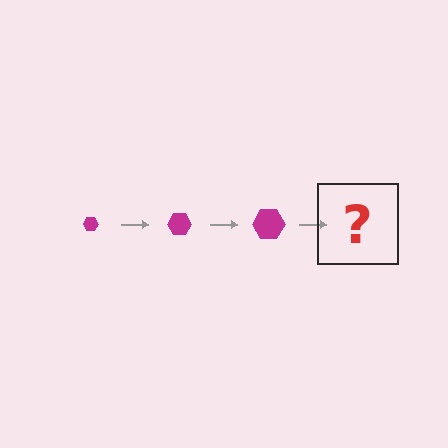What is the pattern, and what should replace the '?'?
The pattern is that the hexagon gets progressively larger each step. The '?' should be a magenta hexagon, larger than the previous one.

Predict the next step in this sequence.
The next step is a magenta hexagon, larger than the previous one.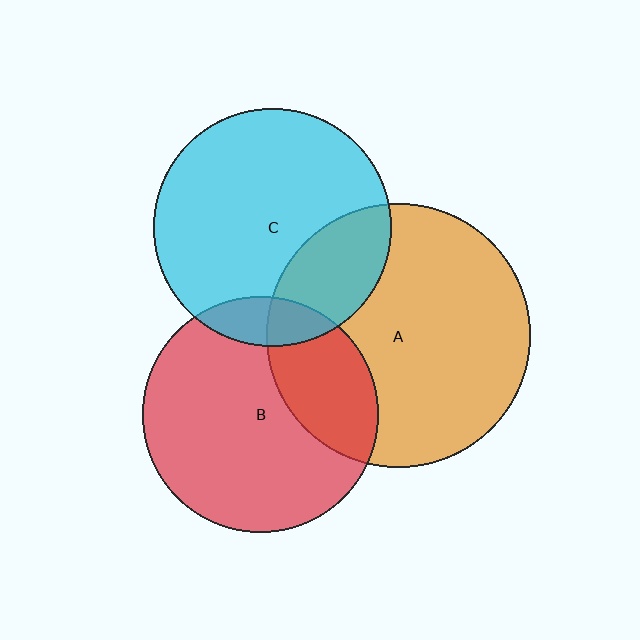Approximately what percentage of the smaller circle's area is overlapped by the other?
Approximately 30%.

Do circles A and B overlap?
Yes.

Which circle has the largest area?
Circle A (orange).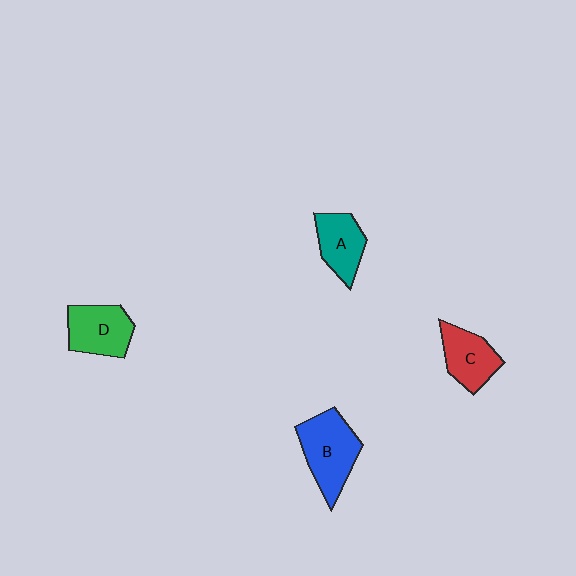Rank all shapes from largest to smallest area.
From largest to smallest: B (blue), D (green), C (red), A (teal).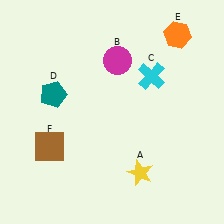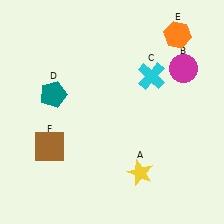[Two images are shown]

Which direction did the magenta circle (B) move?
The magenta circle (B) moved right.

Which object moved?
The magenta circle (B) moved right.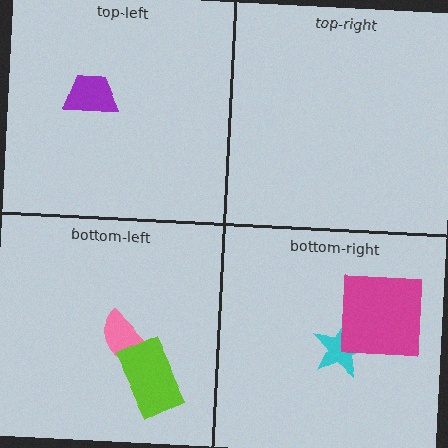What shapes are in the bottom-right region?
The cyan star, the magenta square.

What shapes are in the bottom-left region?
The pink semicircle, the lime rectangle.